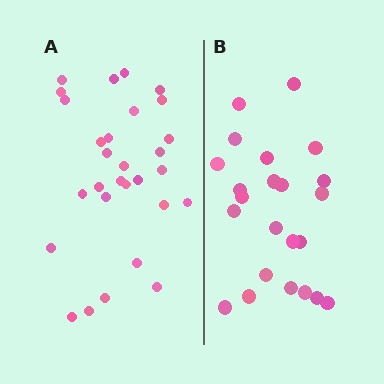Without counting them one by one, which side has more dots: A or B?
Region A (the left region) has more dots.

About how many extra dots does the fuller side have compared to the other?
Region A has about 6 more dots than region B.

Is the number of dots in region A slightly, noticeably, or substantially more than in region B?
Region A has noticeably more, but not dramatically so. The ratio is roughly 1.3 to 1.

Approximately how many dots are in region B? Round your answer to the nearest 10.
About 20 dots. (The exact count is 23, which rounds to 20.)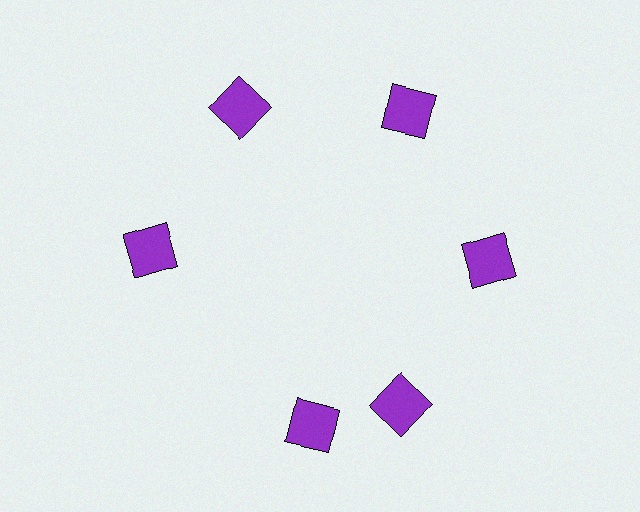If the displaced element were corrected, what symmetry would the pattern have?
It would have 6-fold rotational symmetry — the pattern would map onto itself every 60 degrees.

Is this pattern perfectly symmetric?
No. The 6 purple squares are arranged in a ring, but one element near the 7 o'clock position is rotated out of alignment along the ring, breaking the 6-fold rotational symmetry.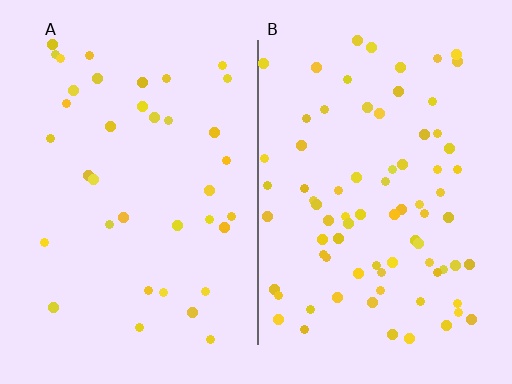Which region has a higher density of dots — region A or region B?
B (the right).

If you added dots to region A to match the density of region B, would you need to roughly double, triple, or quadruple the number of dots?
Approximately double.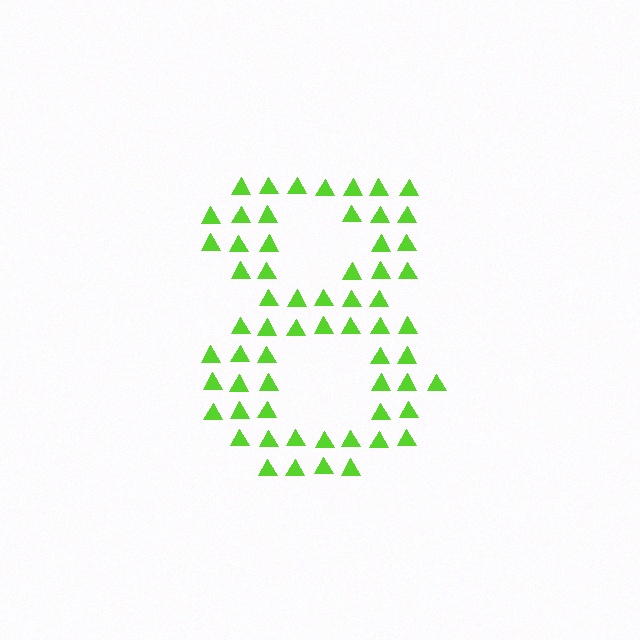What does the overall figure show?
The overall figure shows the digit 8.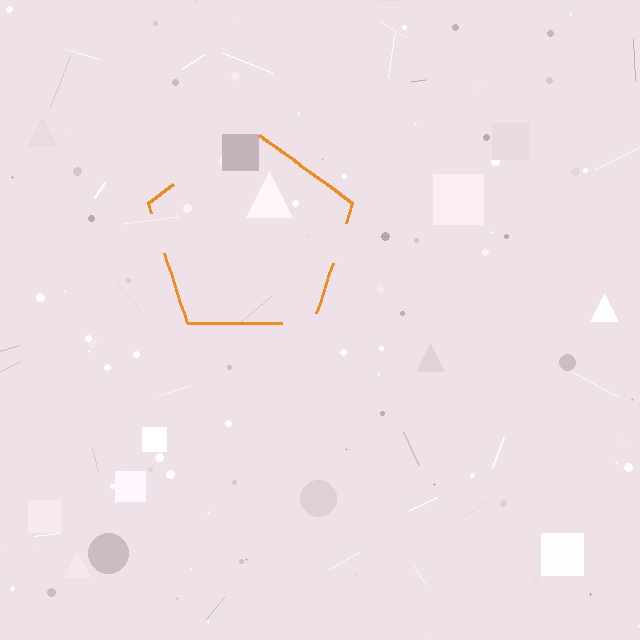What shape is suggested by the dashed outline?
The dashed outline suggests a pentagon.